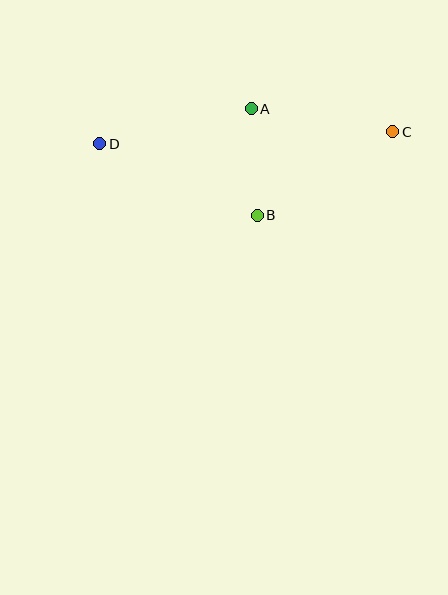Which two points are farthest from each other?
Points C and D are farthest from each other.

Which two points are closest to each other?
Points A and B are closest to each other.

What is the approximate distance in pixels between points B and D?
The distance between B and D is approximately 173 pixels.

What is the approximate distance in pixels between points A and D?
The distance between A and D is approximately 155 pixels.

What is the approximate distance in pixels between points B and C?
The distance between B and C is approximately 159 pixels.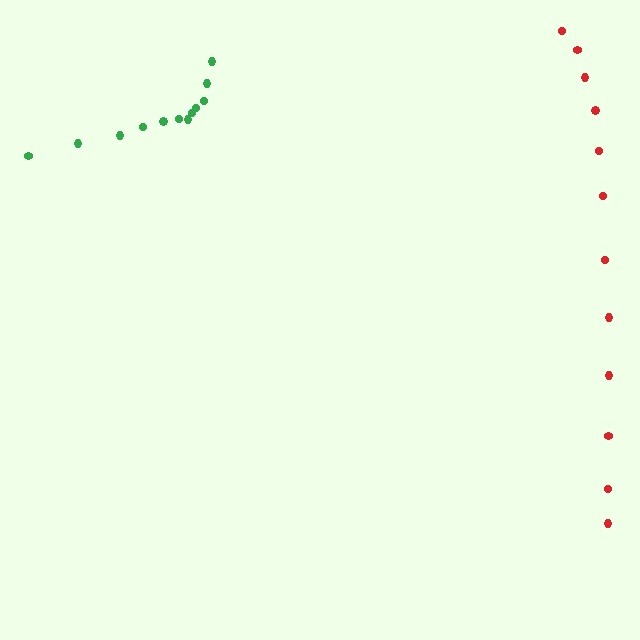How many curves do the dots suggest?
There are 2 distinct paths.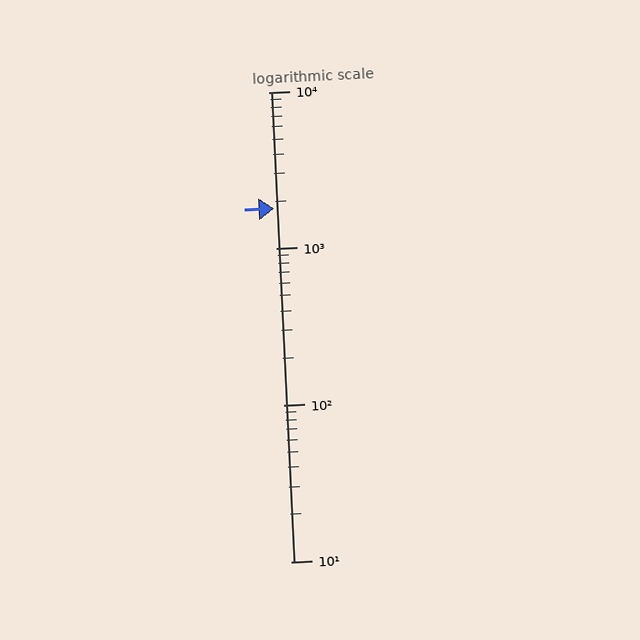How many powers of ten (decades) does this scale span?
The scale spans 3 decades, from 10 to 10000.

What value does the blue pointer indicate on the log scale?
The pointer indicates approximately 1800.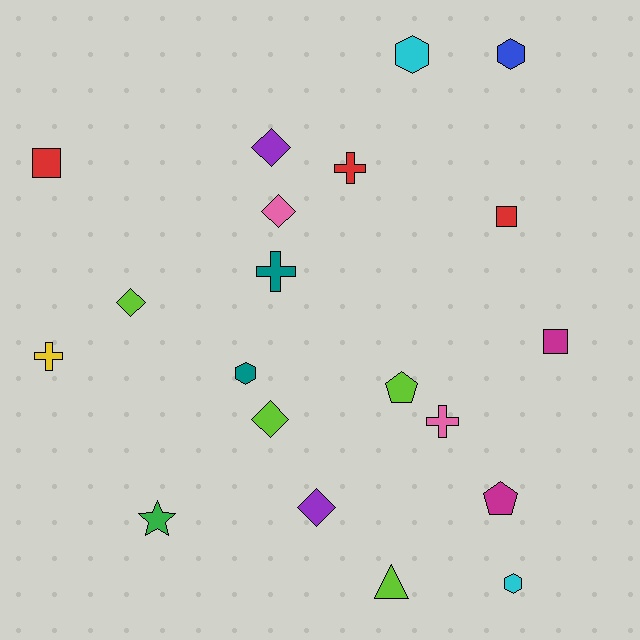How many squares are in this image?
There are 3 squares.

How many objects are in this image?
There are 20 objects.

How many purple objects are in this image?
There are 2 purple objects.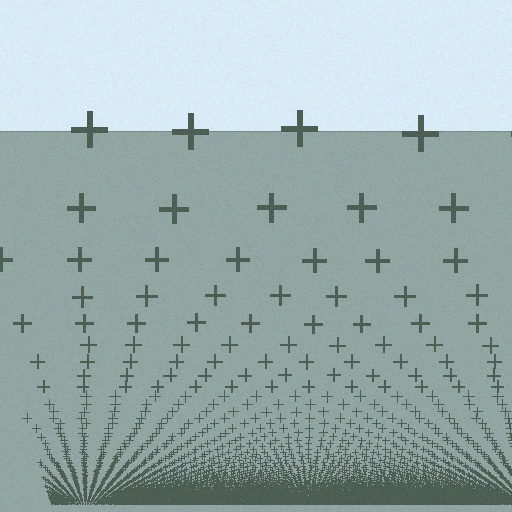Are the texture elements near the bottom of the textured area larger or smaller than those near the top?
Smaller. The gradient is inverted — elements near the bottom are smaller and denser.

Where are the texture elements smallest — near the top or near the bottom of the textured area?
Near the bottom.